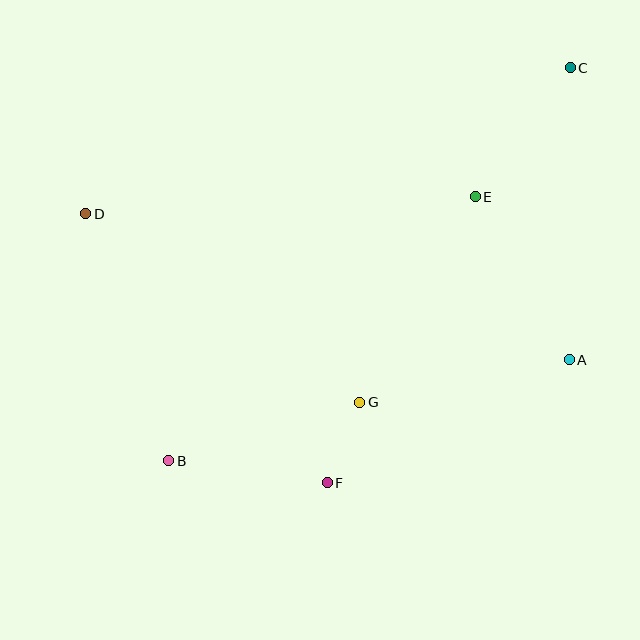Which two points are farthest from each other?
Points B and C are farthest from each other.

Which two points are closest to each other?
Points F and G are closest to each other.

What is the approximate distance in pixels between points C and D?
The distance between C and D is approximately 506 pixels.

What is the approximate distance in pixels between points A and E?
The distance between A and E is approximately 188 pixels.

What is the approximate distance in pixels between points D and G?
The distance between D and G is approximately 332 pixels.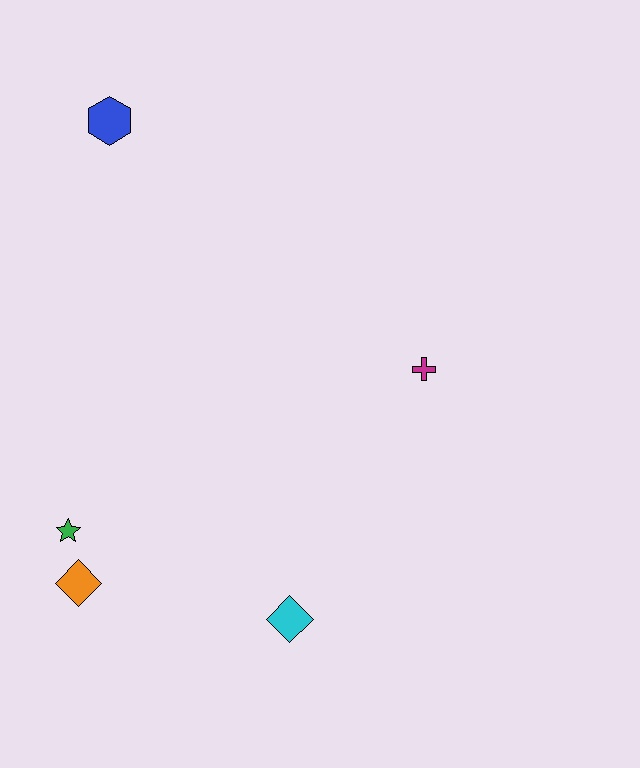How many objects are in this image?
There are 5 objects.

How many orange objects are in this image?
There is 1 orange object.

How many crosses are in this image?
There is 1 cross.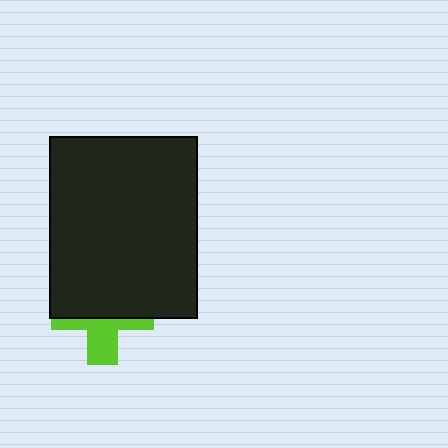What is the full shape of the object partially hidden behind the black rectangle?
The partially hidden object is a lime cross.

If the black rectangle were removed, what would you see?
You would see the complete lime cross.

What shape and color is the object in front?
The object in front is a black rectangle.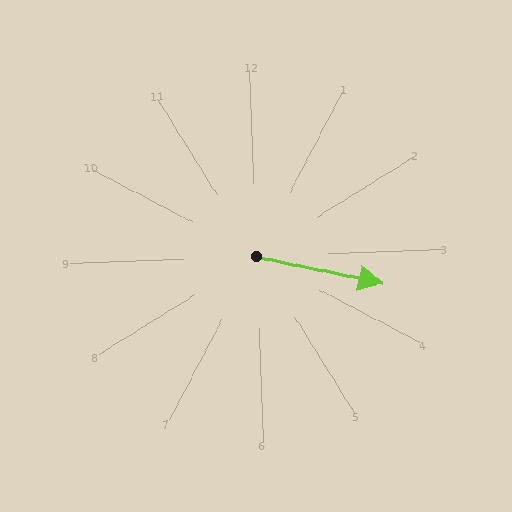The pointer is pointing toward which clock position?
Roughly 3 o'clock.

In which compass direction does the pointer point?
East.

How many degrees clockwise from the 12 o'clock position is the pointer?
Approximately 104 degrees.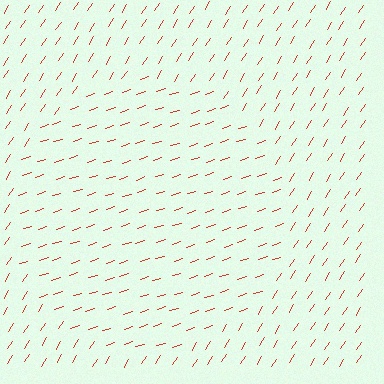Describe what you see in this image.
The image is filled with small red line segments. A circle region in the image has lines oriented differently from the surrounding lines, creating a visible texture boundary.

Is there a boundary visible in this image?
Yes, there is a texture boundary formed by a change in line orientation.